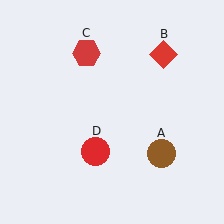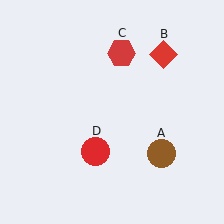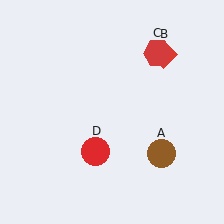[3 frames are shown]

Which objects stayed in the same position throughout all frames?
Brown circle (object A) and red diamond (object B) and red circle (object D) remained stationary.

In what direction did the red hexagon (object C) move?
The red hexagon (object C) moved right.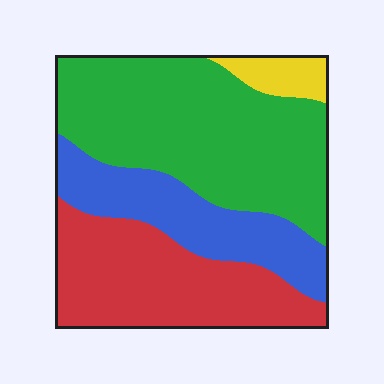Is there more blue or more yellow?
Blue.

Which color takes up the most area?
Green, at roughly 45%.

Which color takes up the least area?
Yellow, at roughly 5%.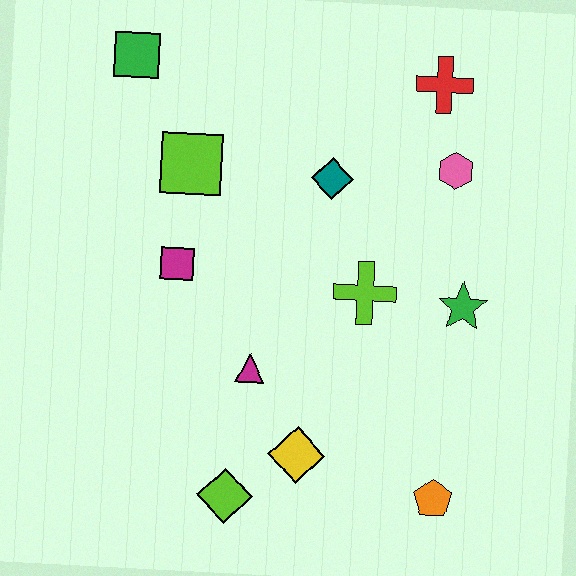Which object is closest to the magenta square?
The lime square is closest to the magenta square.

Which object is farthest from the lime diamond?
The red cross is farthest from the lime diamond.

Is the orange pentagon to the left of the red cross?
No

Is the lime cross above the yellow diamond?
Yes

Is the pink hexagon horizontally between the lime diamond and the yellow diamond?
No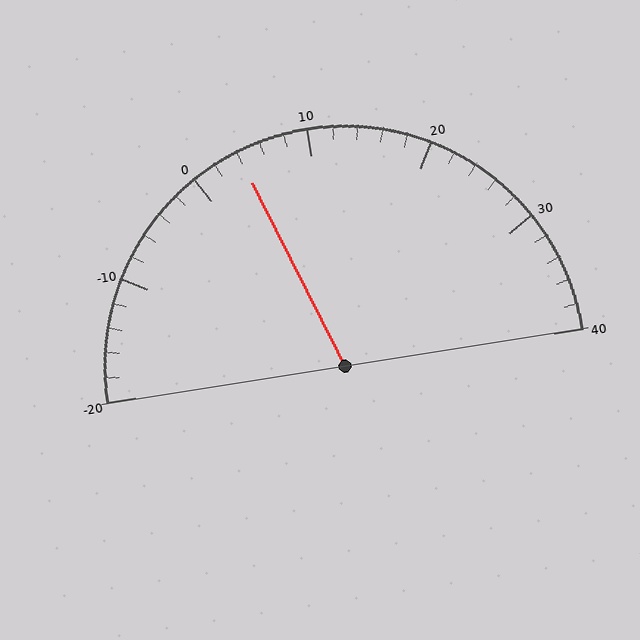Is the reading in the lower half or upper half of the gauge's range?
The reading is in the lower half of the range (-20 to 40).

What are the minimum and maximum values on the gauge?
The gauge ranges from -20 to 40.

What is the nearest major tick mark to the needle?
The nearest major tick mark is 0.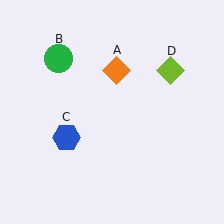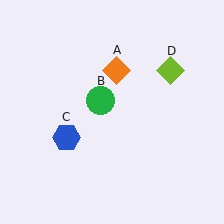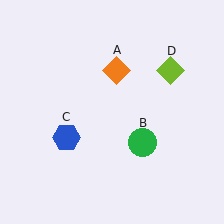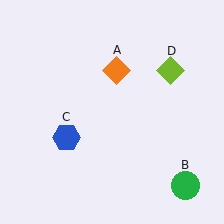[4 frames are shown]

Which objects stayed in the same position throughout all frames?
Orange diamond (object A) and blue hexagon (object C) and lime diamond (object D) remained stationary.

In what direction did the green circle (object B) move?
The green circle (object B) moved down and to the right.